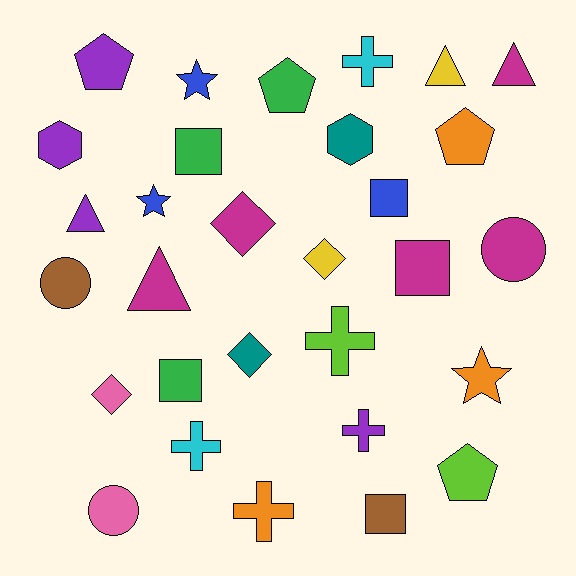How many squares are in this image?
There are 5 squares.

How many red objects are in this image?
There are no red objects.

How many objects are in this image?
There are 30 objects.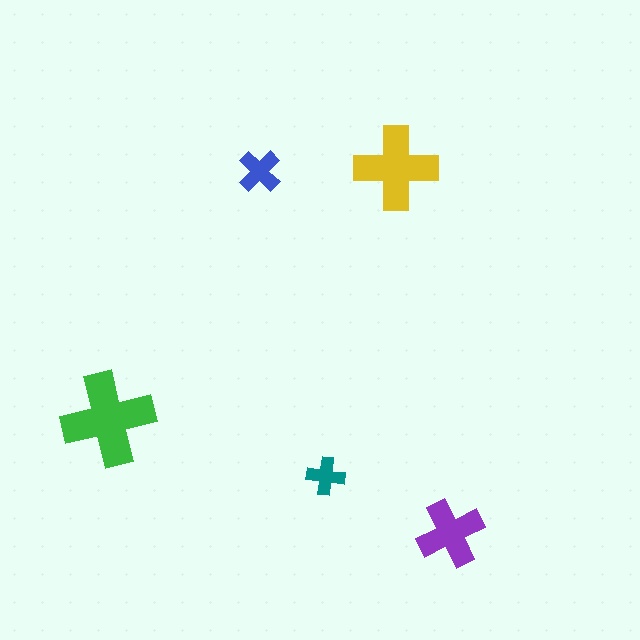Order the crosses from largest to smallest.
the green one, the yellow one, the purple one, the blue one, the teal one.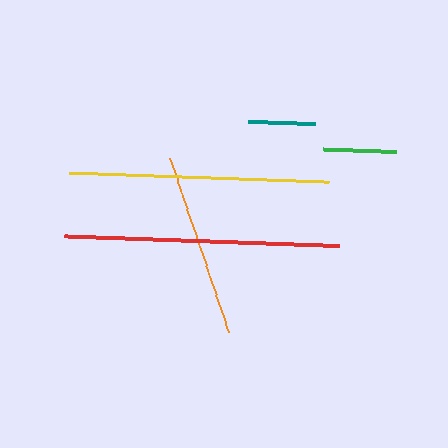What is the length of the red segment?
The red segment is approximately 275 pixels long.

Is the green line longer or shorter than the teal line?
The green line is longer than the teal line.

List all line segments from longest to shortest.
From longest to shortest: red, yellow, orange, green, teal.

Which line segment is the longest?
The red line is the longest at approximately 275 pixels.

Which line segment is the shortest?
The teal line is the shortest at approximately 67 pixels.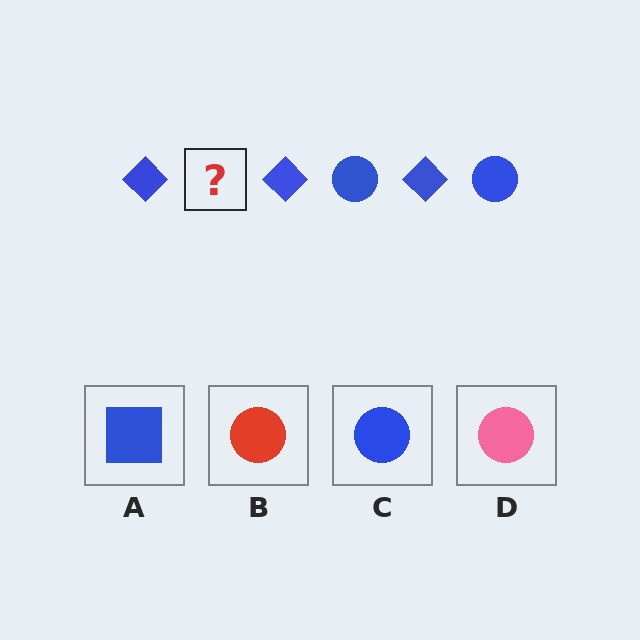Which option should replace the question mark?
Option C.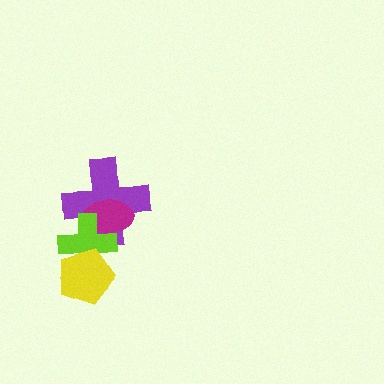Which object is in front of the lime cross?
The yellow pentagon is in front of the lime cross.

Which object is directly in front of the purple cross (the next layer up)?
The magenta ellipse is directly in front of the purple cross.